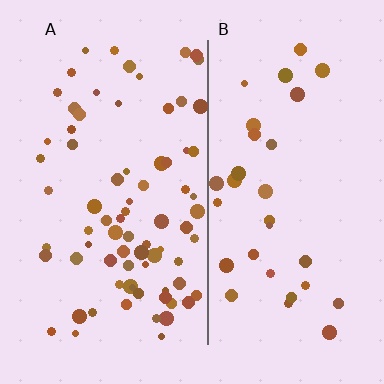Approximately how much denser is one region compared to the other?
Approximately 2.4× — region A over region B.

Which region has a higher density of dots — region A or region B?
A (the left).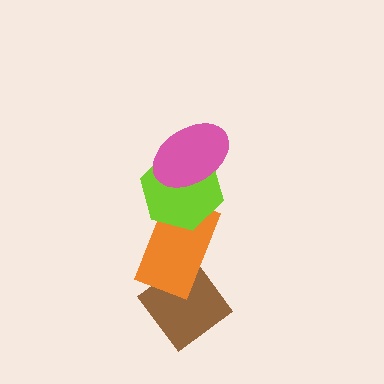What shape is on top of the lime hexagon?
The pink ellipse is on top of the lime hexagon.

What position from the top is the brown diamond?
The brown diamond is 4th from the top.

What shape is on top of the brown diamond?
The orange rectangle is on top of the brown diamond.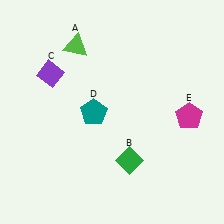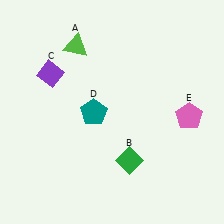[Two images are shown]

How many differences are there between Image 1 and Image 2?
There is 1 difference between the two images.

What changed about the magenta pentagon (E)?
In Image 1, E is magenta. In Image 2, it changed to pink.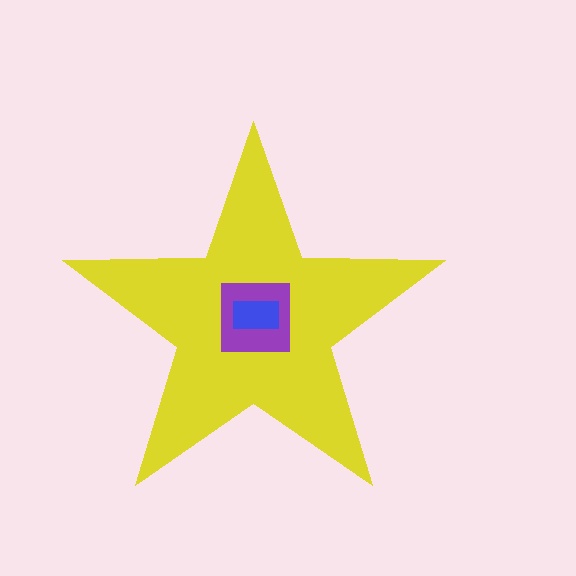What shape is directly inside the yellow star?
The purple square.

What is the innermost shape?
The blue rectangle.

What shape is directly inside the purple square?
The blue rectangle.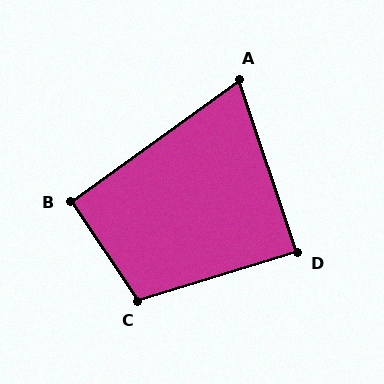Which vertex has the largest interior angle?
C, at approximately 107 degrees.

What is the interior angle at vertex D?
Approximately 88 degrees (approximately right).